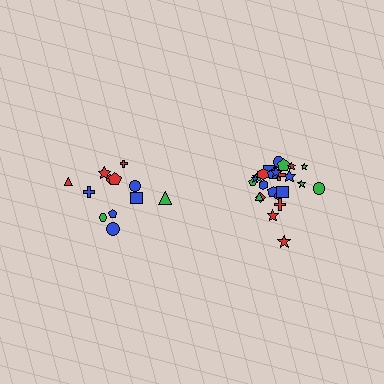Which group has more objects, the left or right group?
The right group.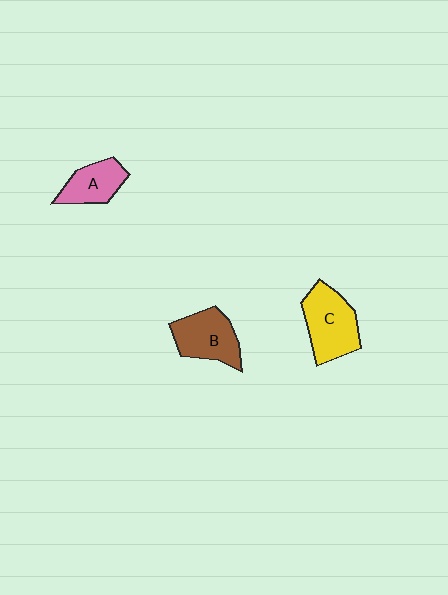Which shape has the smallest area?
Shape A (pink).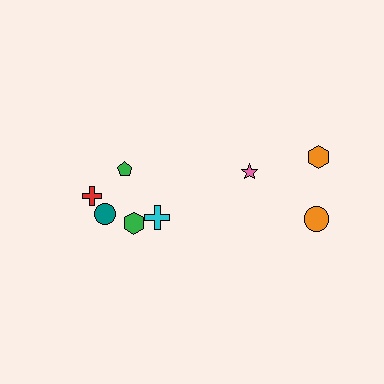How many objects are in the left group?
There are 5 objects.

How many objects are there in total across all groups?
There are 8 objects.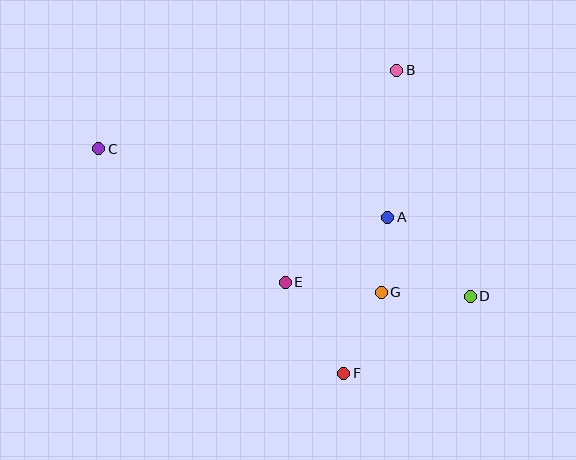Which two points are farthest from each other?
Points C and D are farthest from each other.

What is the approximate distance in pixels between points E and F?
The distance between E and F is approximately 108 pixels.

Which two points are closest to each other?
Points A and G are closest to each other.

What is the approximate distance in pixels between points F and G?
The distance between F and G is approximately 90 pixels.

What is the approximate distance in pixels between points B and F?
The distance between B and F is approximately 308 pixels.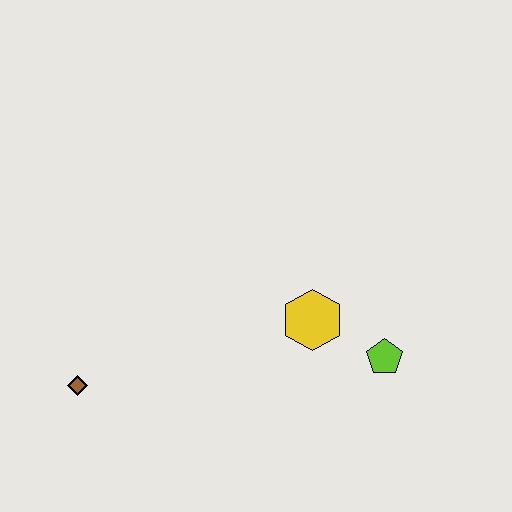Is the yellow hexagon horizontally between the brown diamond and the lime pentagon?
Yes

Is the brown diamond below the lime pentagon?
Yes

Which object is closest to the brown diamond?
The yellow hexagon is closest to the brown diamond.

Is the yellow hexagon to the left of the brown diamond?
No